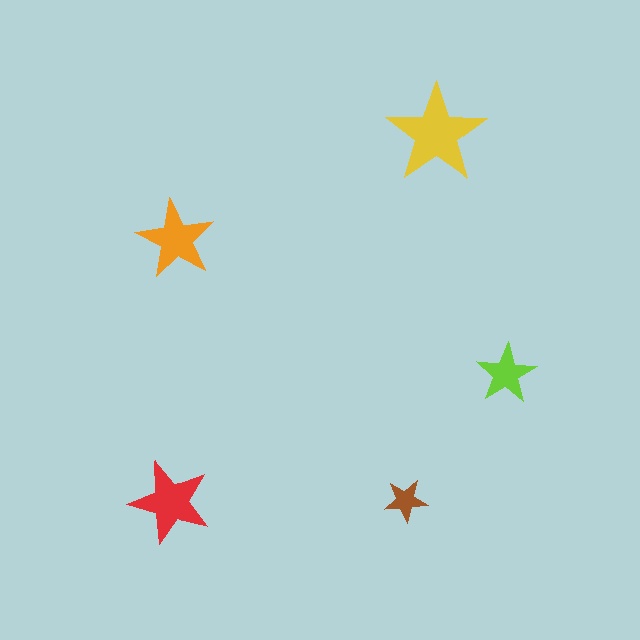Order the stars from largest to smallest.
the yellow one, the red one, the orange one, the lime one, the brown one.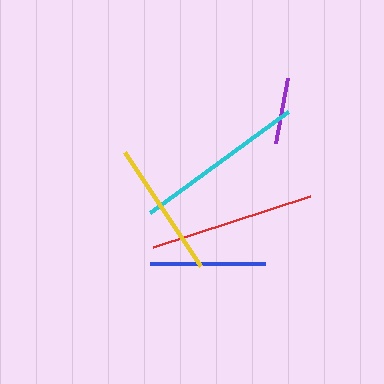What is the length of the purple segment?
The purple segment is approximately 66 pixels long.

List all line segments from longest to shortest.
From longest to shortest: cyan, red, yellow, blue, purple.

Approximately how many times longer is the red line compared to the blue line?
The red line is approximately 1.4 times the length of the blue line.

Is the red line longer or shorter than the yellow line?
The red line is longer than the yellow line.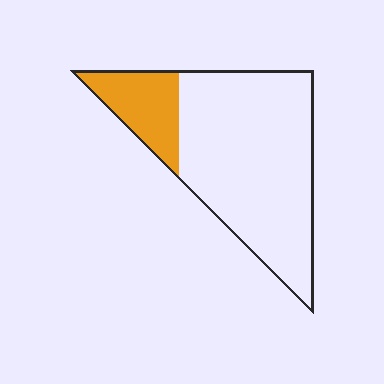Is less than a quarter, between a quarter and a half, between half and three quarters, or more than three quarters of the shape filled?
Less than a quarter.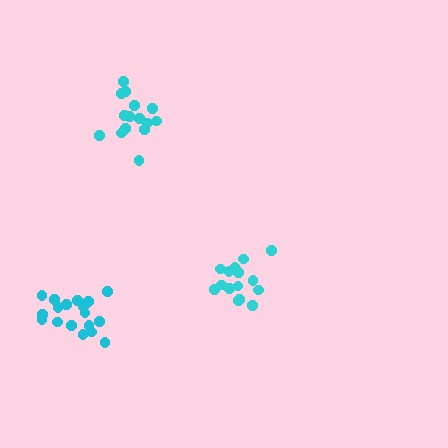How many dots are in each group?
Group 1: 16 dots, Group 2: 18 dots, Group 3: 15 dots (49 total).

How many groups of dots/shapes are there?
There are 3 groups.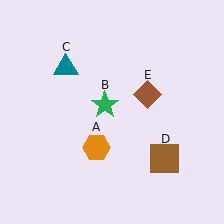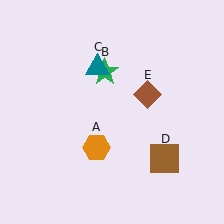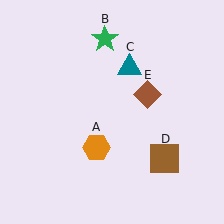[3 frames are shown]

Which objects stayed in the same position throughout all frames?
Orange hexagon (object A) and brown square (object D) and brown diamond (object E) remained stationary.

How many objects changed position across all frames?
2 objects changed position: green star (object B), teal triangle (object C).